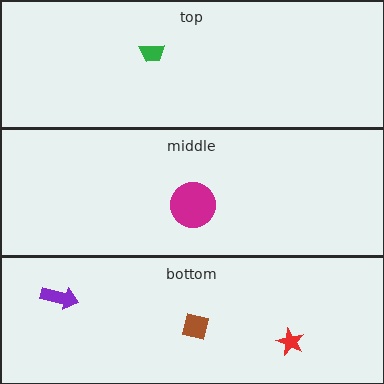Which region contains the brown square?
The bottom region.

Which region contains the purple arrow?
The bottom region.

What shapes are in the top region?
The green trapezoid.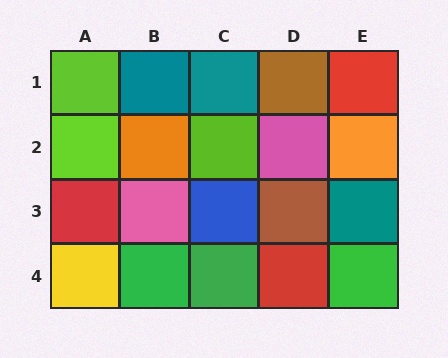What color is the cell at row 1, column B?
Teal.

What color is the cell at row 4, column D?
Red.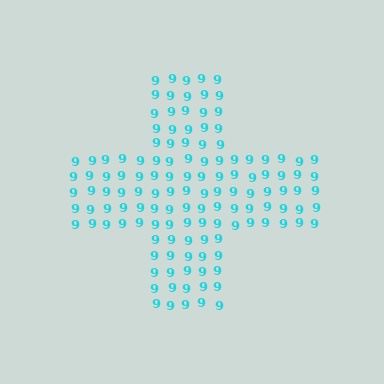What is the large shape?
The large shape is a cross.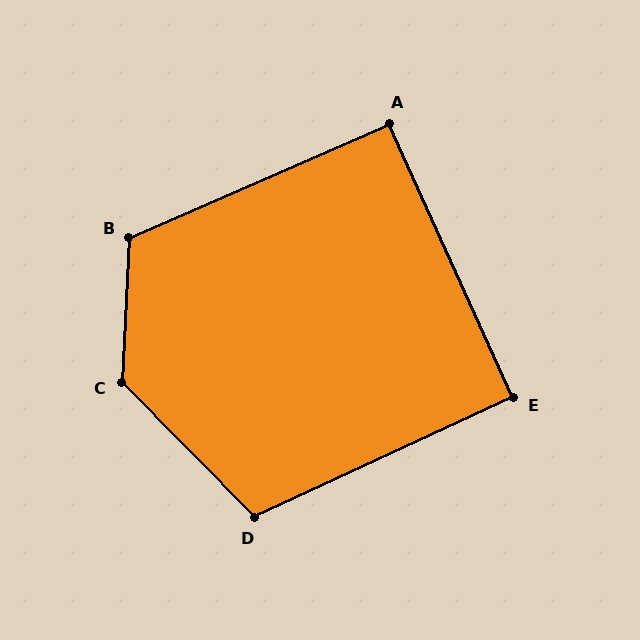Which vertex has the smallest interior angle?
E, at approximately 91 degrees.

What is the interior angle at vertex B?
Approximately 117 degrees (obtuse).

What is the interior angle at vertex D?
Approximately 110 degrees (obtuse).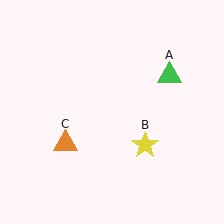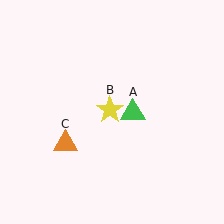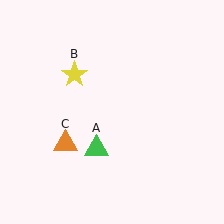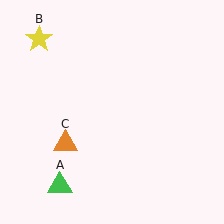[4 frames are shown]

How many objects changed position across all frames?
2 objects changed position: green triangle (object A), yellow star (object B).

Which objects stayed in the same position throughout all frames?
Orange triangle (object C) remained stationary.